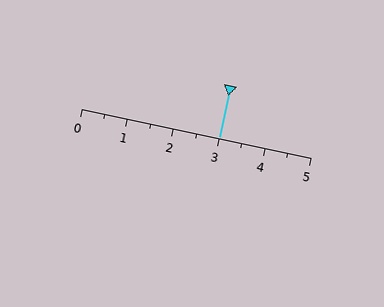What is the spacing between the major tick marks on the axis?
The major ticks are spaced 1 apart.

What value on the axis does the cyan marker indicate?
The marker indicates approximately 3.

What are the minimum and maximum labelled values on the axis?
The axis runs from 0 to 5.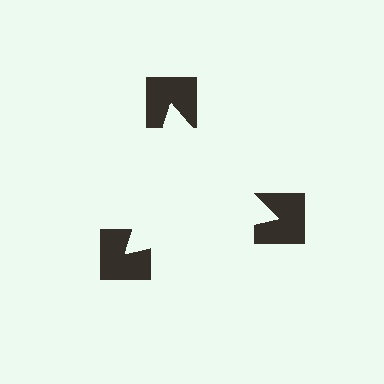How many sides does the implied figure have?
3 sides.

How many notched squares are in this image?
There are 3 — one at each vertex of the illusory triangle.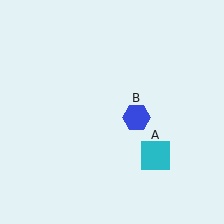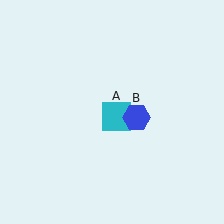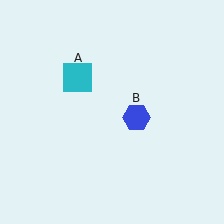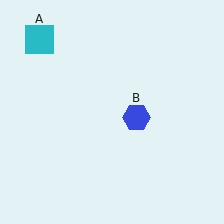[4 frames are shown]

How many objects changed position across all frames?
1 object changed position: cyan square (object A).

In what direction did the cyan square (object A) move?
The cyan square (object A) moved up and to the left.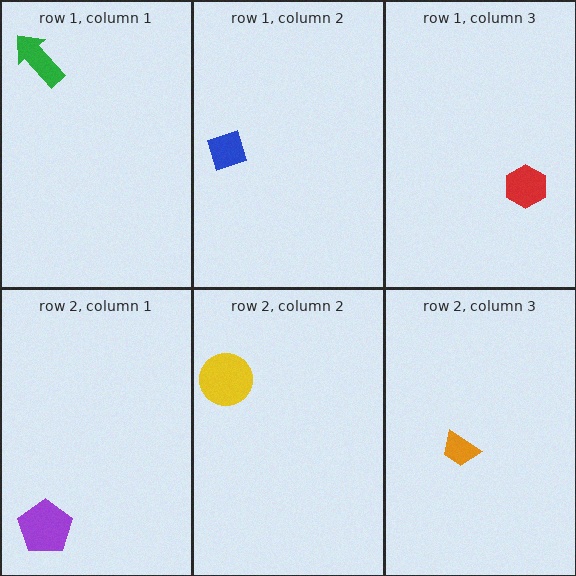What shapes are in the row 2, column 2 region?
The yellow circle.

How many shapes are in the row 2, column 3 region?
1.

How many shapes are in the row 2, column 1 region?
1.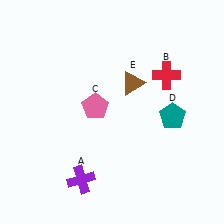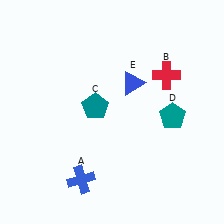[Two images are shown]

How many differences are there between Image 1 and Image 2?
There are 3 differences between the two images.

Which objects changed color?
A changed from purple to blue. C changed from pink to teal. E changed from brown to blue.